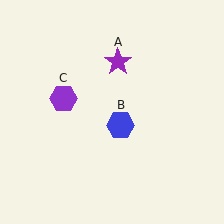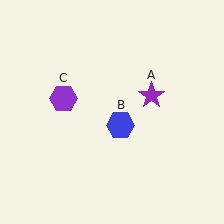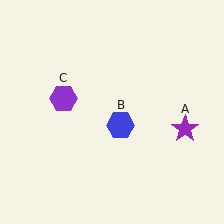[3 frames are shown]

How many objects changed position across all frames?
1 object changed position: purple star (object A).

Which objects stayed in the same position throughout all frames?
Blue hexagon (object B) and purple hexagon (object C) remained stationary.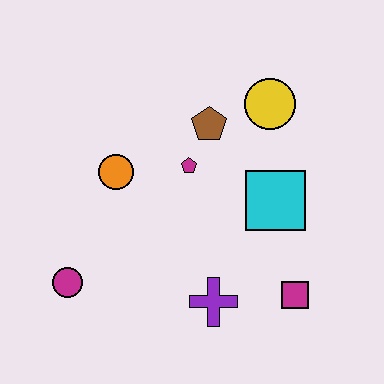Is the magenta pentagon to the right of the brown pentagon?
No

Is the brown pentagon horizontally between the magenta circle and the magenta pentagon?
No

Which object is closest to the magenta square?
The purple cross is closest to the magenta square.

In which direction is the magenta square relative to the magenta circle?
The magenta square is to the right of the magenta circle.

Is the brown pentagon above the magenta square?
Yes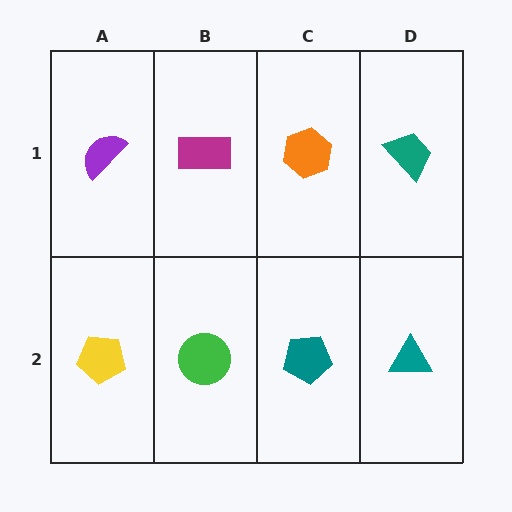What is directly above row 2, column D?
A teal trapezoid.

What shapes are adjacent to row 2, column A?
A purple semicircle (row 1, column A), a green circle (row 2, column B).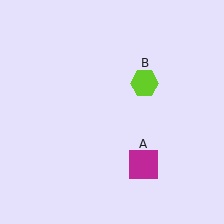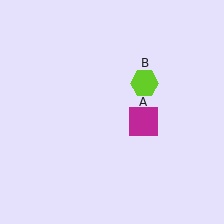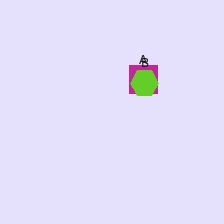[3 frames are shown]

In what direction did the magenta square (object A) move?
The magenta square (object A) moved up.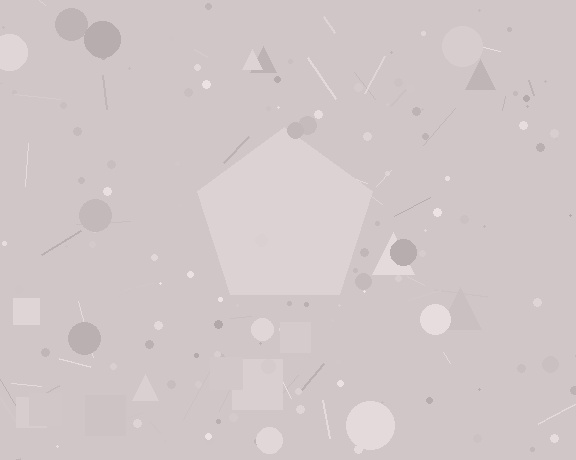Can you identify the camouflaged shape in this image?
The camouflaged shape is a pentagon.